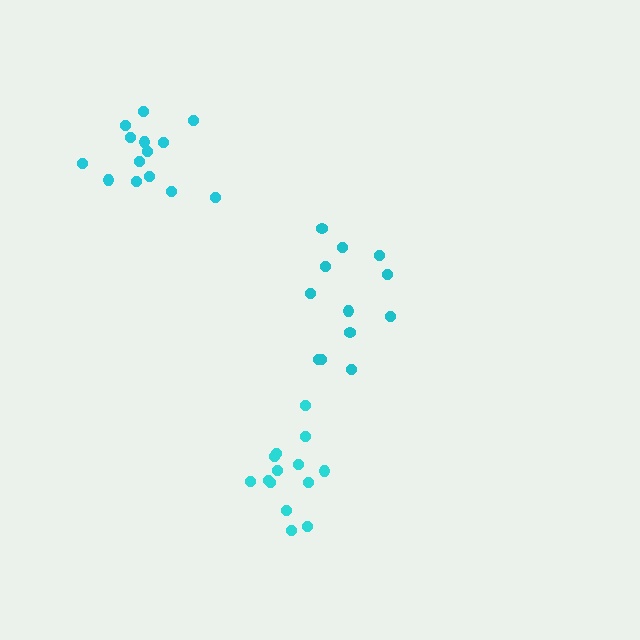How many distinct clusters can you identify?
There are 3 distinct clusters.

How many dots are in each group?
Group 1: 14 dots, Group 2: 12 dots, Group 3: 14 dots (40 total).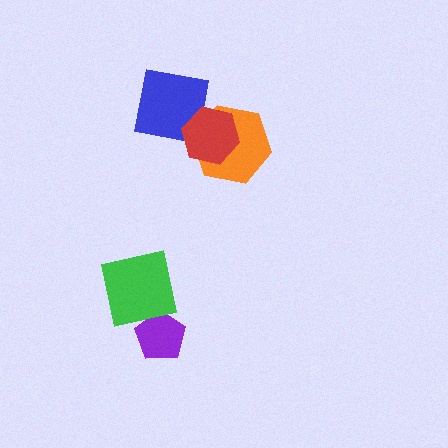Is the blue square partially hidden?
Yes, it is partially covered by another shape.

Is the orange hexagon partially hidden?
Yes, it is partially covered by another shape.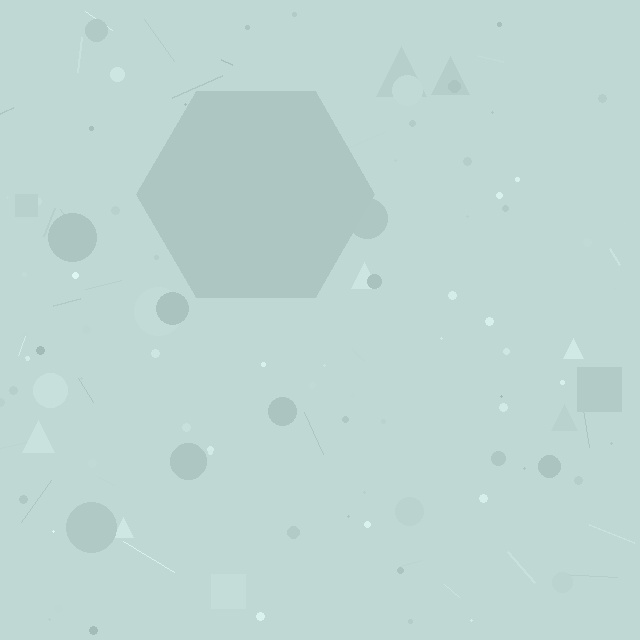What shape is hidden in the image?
A hexagon is hidden in the image.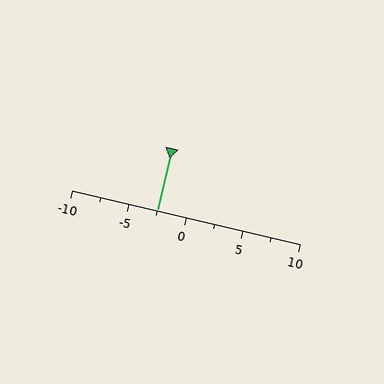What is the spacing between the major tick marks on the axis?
The major ticks are spaced 5 apart.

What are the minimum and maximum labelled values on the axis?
The axis runs from -10 to 10.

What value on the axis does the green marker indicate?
The marker indicates approximately -2.5.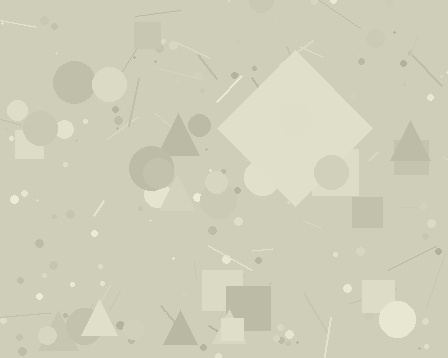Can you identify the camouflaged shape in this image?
The camouflaged shape is a diamond.